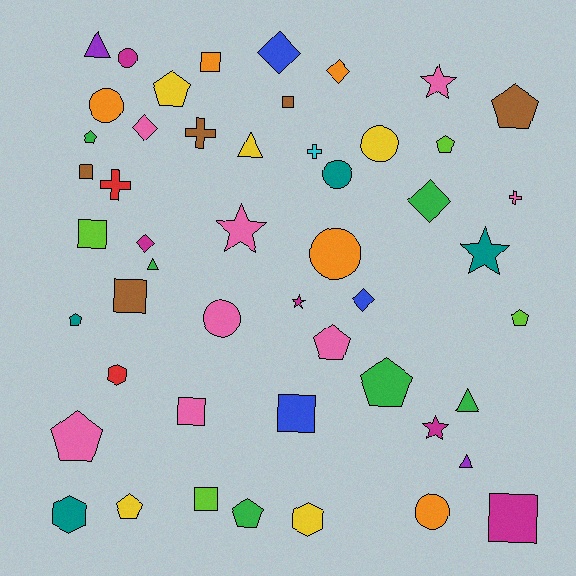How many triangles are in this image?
There are 5 triangles.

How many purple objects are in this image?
There are 2 purple objects.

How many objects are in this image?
There are 50 objects.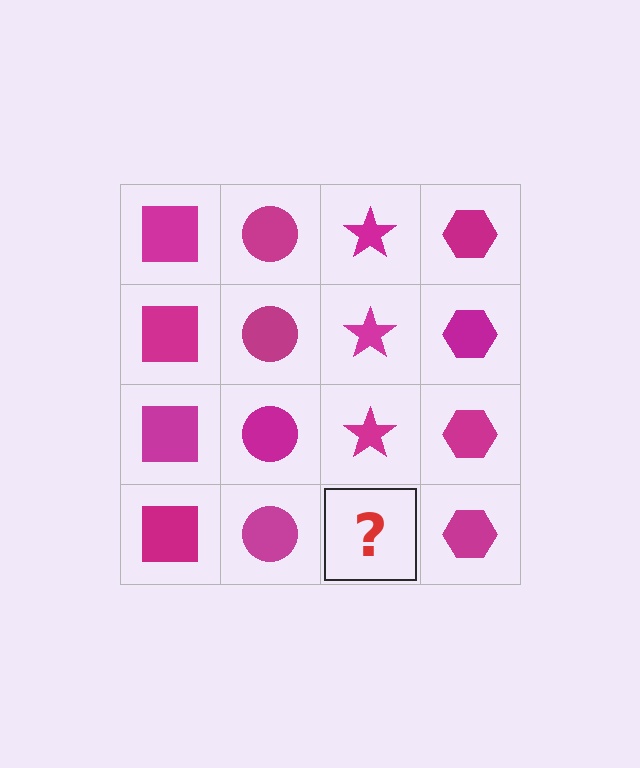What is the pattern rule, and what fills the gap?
The rule is that each column has a consistent shape. The gap should be filled with a magenta star.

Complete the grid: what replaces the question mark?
The question mark should be replaced with a magenta star.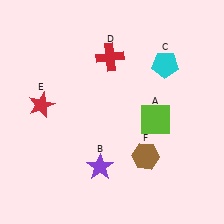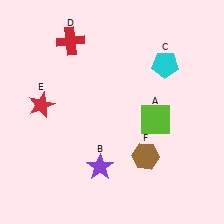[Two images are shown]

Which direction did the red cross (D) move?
The red cross (D) moved left.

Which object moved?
The red cross (D) moved left.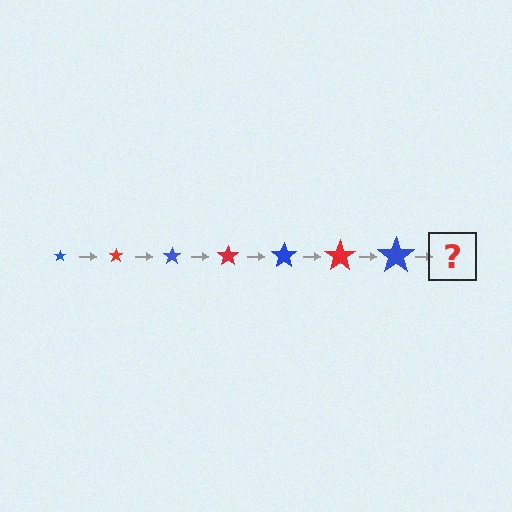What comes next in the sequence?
The next element should be a red star, larger than the previous one.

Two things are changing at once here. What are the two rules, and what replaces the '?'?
The two rules are that the star grows larger each step and the color cycles through blue and red. The '?' should be a red star, larger than the previous one.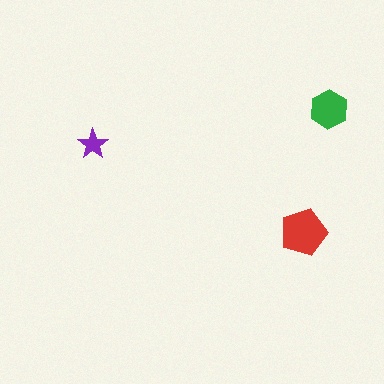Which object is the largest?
The red pentagon.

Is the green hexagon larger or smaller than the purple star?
Larger.